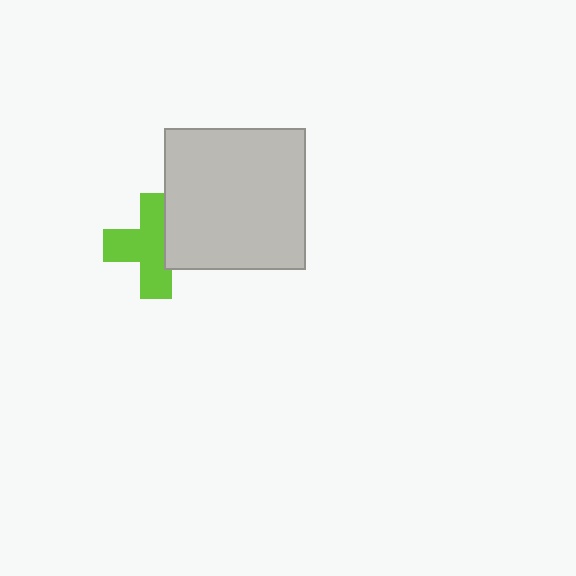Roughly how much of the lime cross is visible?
Most of it is visible (roughly 68%).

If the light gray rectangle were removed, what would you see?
You would see the complete lime cross.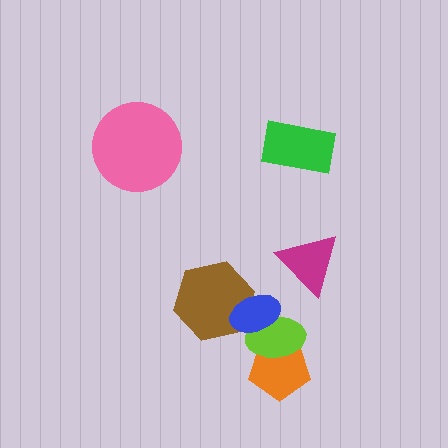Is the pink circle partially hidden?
No, no other shape covers it.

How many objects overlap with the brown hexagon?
1 object overlaps with the brown hexagon.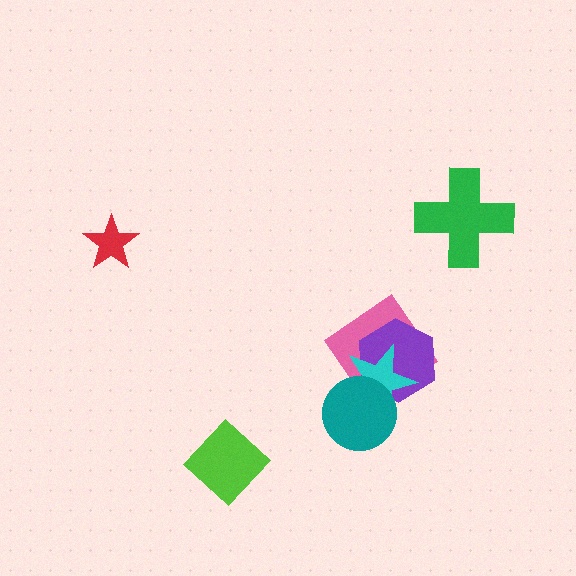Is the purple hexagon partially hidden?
Yes, it is partially covered by another shape.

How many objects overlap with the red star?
0 objects overlap with the red star.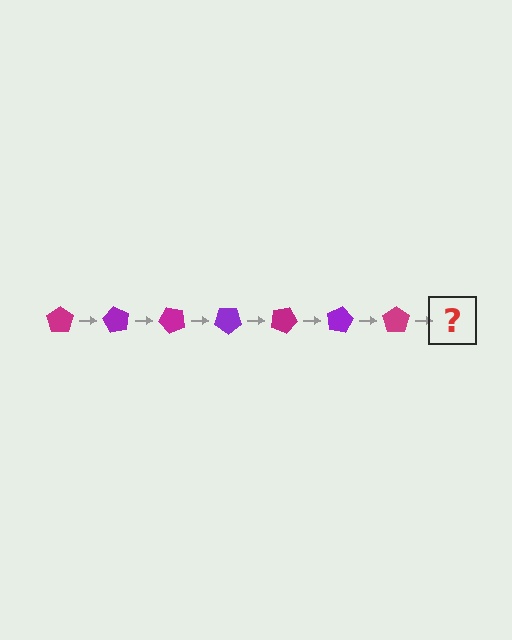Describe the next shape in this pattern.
It should be a purple pentagon, rotated 420 degrees from the start.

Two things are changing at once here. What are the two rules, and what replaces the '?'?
The two rules are that it rotates 60 degrees each step and the color cycles through magenta and purple. The '?' should be a purple pentagon, rotated 420 degrees from the start.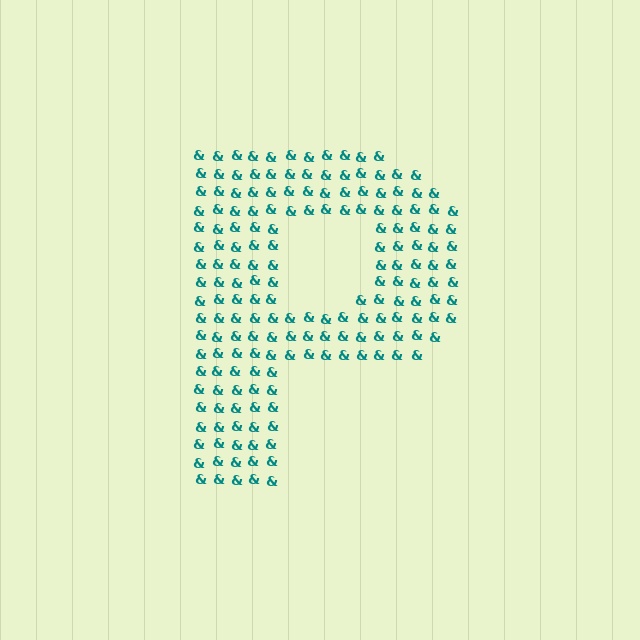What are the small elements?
The small elements are ampersands.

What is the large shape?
The large shape is the letter P.